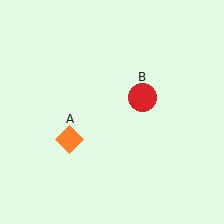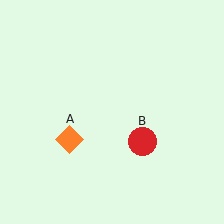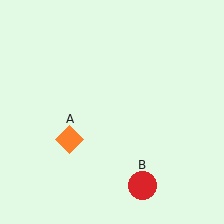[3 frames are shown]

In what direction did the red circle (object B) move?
The red circle (object B) moved down.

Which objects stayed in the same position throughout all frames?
Orange diamond (object A) remained stationary.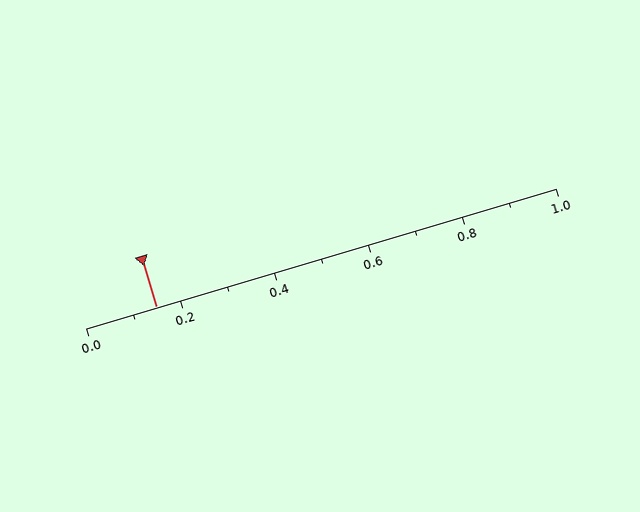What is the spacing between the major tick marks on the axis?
The major ticks are spaced 0.2 apart.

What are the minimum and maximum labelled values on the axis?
The axis runs from 0.0 to 1.0.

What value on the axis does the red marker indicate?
The marker indicates approximately 0.15.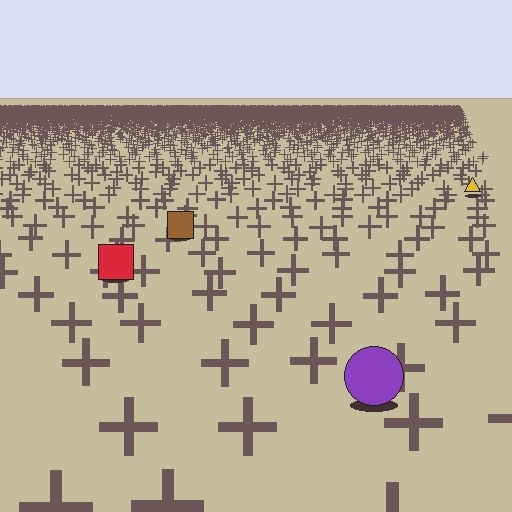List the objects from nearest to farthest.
From nearest to farthest: the purple circle, the red square, the brown square, the yellow triangle.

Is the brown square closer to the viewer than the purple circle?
No. The purple circle is closer — you can tell from the texture gradient: the ground texture is coarser near it.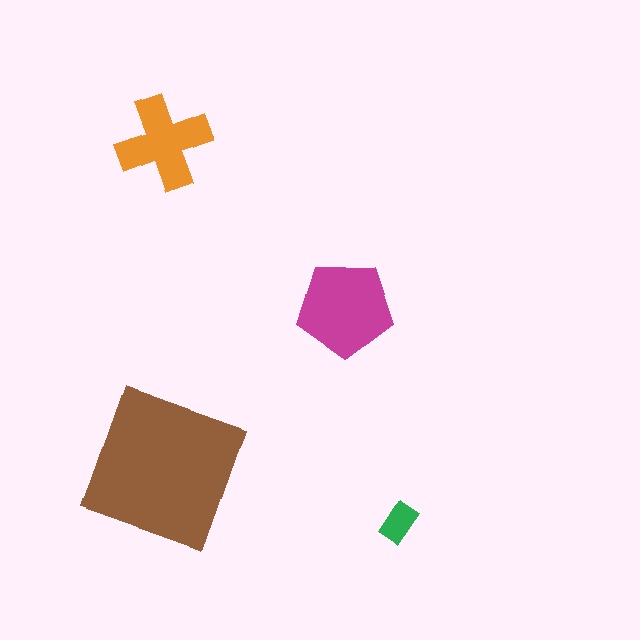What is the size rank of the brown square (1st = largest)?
1st.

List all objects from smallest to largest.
The green rectangle, the orange cross, the magenta pentagon, the brown square.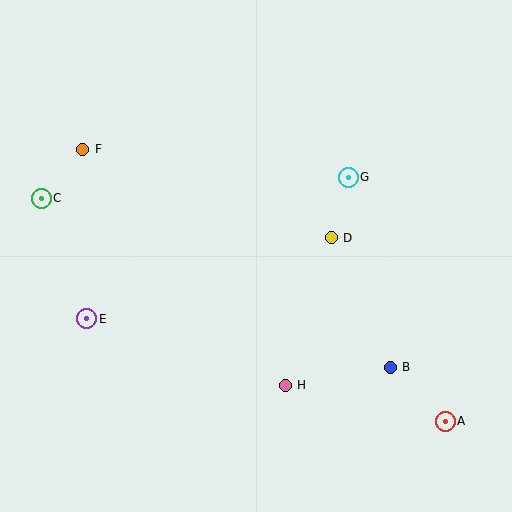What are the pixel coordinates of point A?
Point A is at (445, 421).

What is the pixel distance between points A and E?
The distance between A and E is 373 pixels.